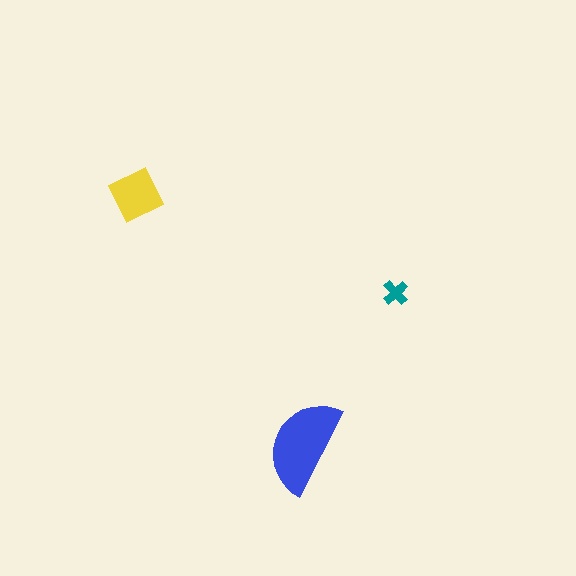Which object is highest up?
The yellow square is topmost.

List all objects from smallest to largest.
The teal cross, the yellow square, the blue semicircle.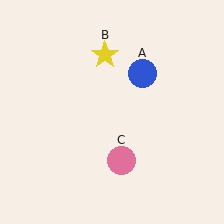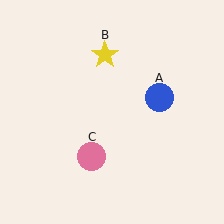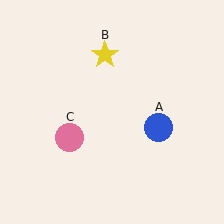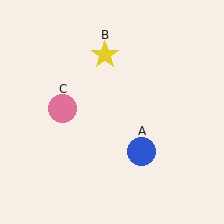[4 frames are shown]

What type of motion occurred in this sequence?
The blue circle (object A), pink circle (object C) rotated clockwise around the center of the scene.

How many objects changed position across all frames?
2 objects changed position: blue circle (object A), pink circle (object C).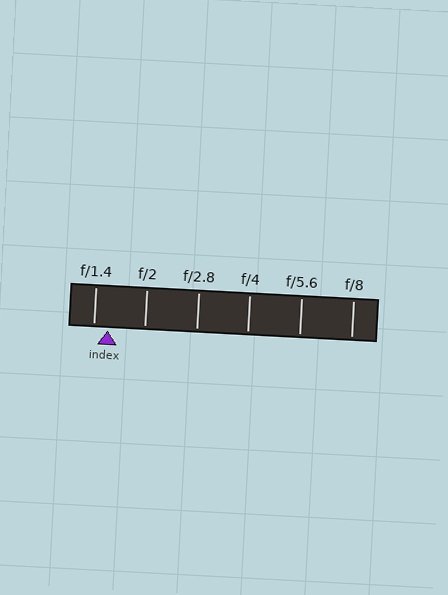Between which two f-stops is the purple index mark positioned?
The index mark is between f/1.4 and f/2.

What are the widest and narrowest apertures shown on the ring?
The widest aperture shown is f/1.4 and the narrowest is f/8.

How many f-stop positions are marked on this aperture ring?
There are 6 f-stop positions marked.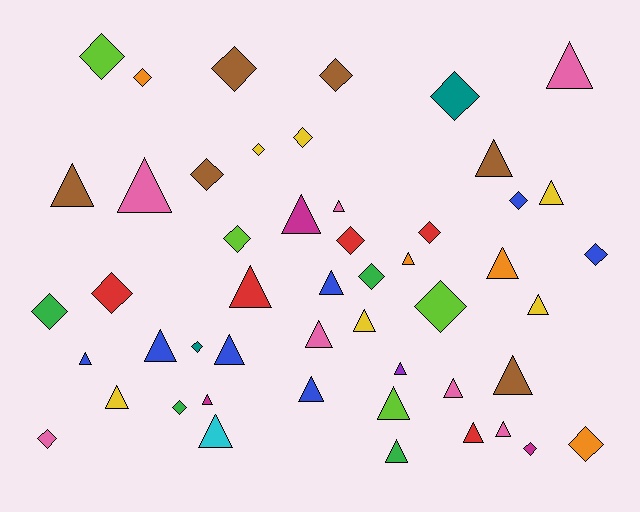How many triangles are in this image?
There are 28 triangles.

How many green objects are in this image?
There are 4 green objects.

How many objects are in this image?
There are 50 objects.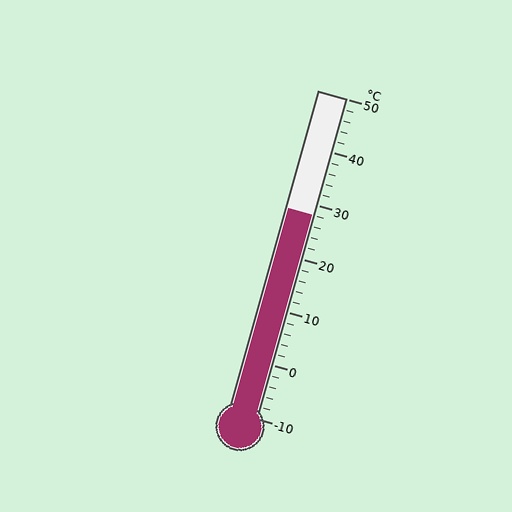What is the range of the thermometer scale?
The thermometer scale ranges from -10°C to 50°C.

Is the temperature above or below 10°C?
The temperature is above 10°C.